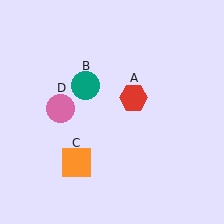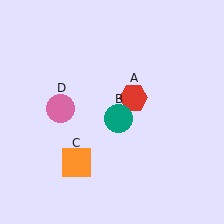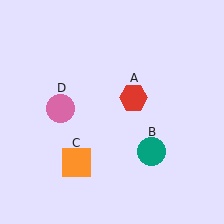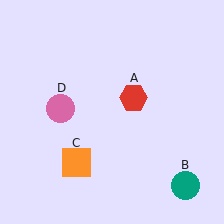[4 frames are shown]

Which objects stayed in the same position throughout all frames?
Red hexagon (object A) and orange square (object C) and pink circle (object D) remained stationary.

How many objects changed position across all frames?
1 object changed position: teal circle (object B).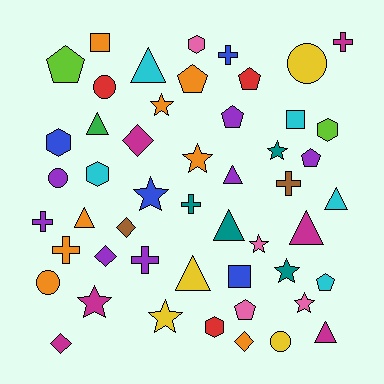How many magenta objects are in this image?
There are 6 magenta objects.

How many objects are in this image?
There are 50 objects.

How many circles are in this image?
There are 5 circles.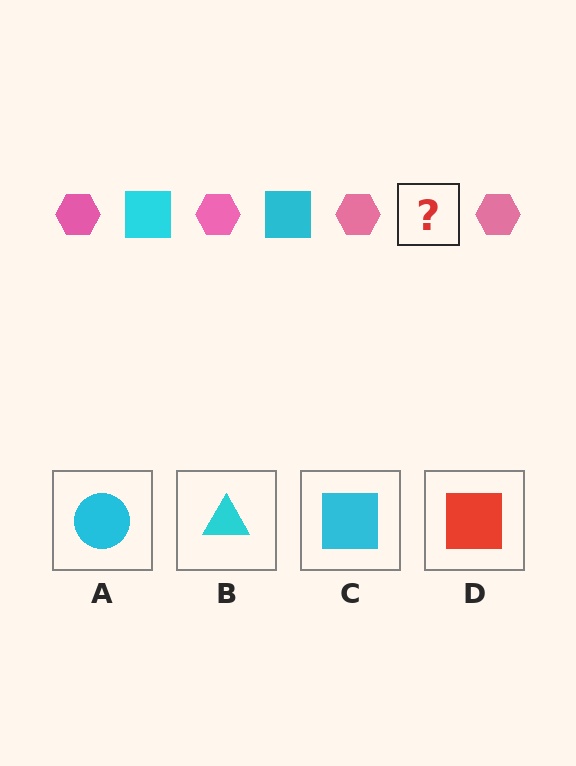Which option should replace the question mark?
Option C.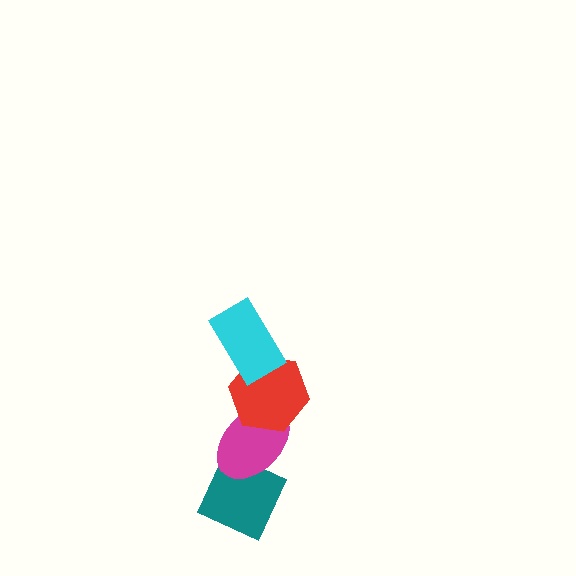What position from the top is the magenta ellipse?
The magenta ellipse is 3rd from the top.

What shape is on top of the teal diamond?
The magenta ellipse is on top of the teal diamond.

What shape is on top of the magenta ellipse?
The red hexagon is on top of the magenta ellipse.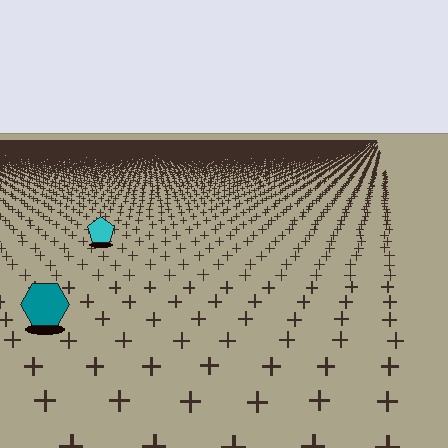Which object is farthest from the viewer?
The cyan pentagon is farthest from the viewer. It appears smaller and the ground texture around it is denser.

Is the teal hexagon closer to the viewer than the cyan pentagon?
Yes. The teal hexagon is closer — you can tell from the texture gradient: the ground texture is coarser near it.